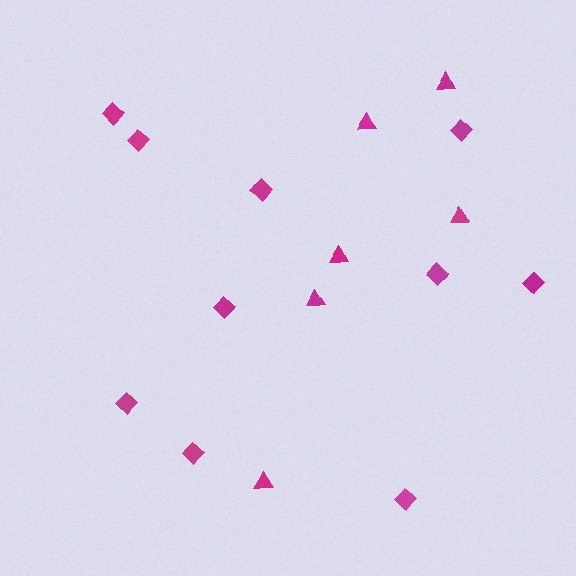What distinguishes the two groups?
There are 2 groups: one group of diamonds (10) and one group of triangles (6).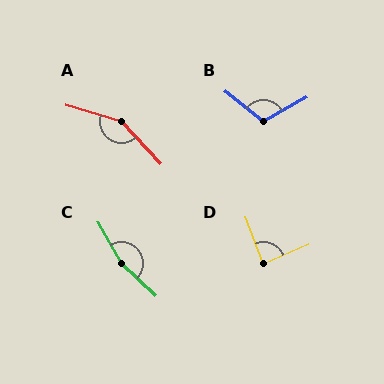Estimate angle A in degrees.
Approximately 149 degrees.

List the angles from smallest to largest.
D (87°), B (112°), A (149°), C (163°).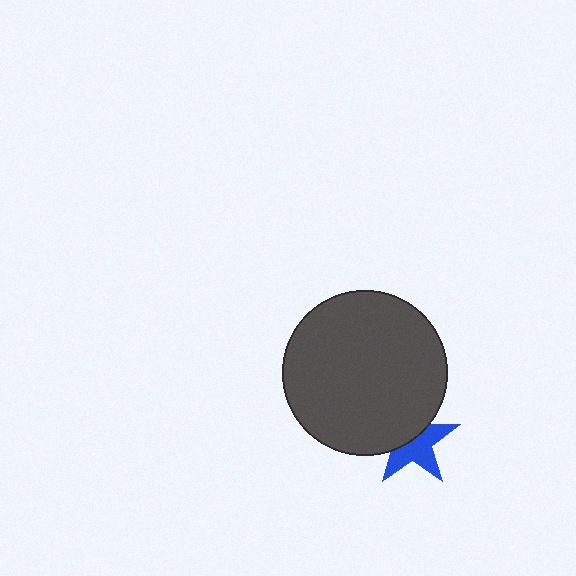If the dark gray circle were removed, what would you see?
You would see the complete blue star.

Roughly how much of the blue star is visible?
About half of it is visible (roughly 55%).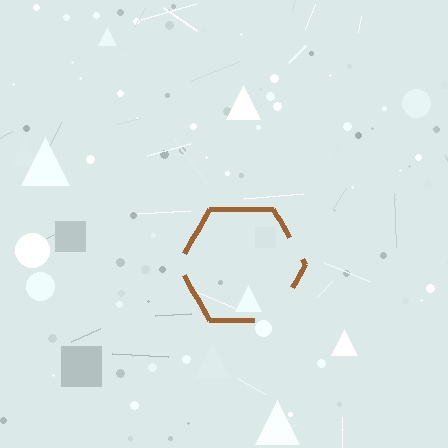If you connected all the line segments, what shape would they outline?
They would outline a hexagon.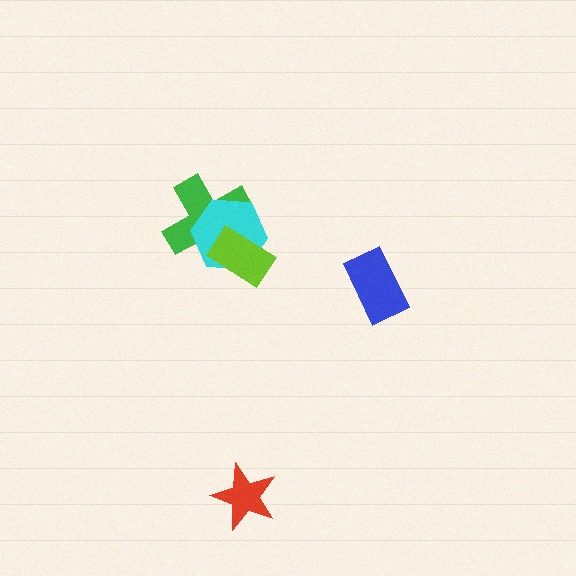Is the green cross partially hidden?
Yes, it is partially covered by another shape.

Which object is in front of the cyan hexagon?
The lime rectangle is in front of the cyan hexagon.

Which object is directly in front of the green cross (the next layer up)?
The cyan hexagon is directly in front of the green cross.